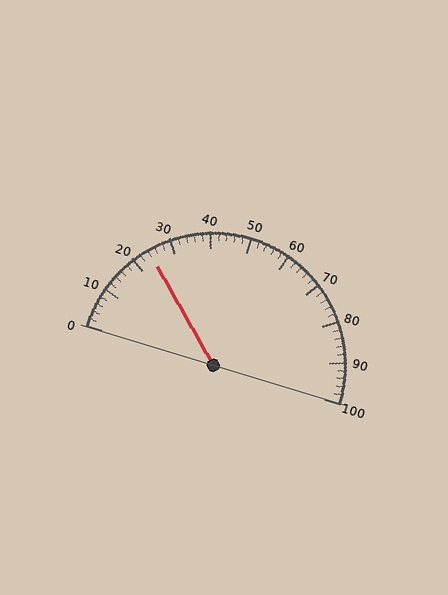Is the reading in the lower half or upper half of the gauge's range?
The reading is in the lower half of the range (0 to 100).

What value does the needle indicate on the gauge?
The needle indicates approximately 24.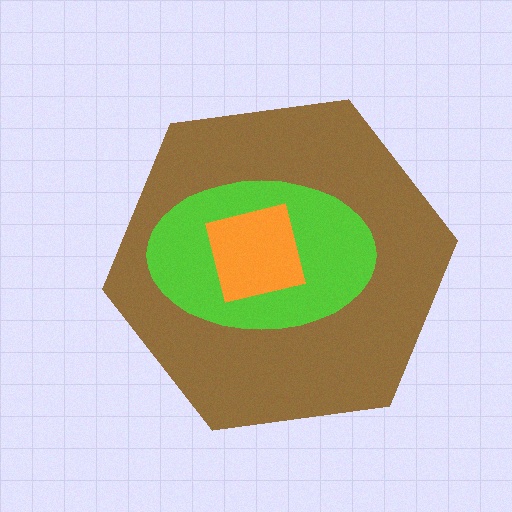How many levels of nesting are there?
3.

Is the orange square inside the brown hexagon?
Yes.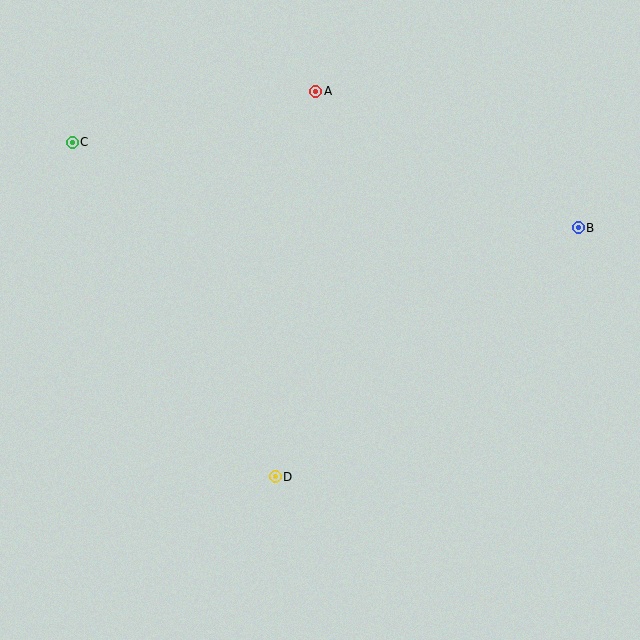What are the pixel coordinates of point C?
Point C is at (72, 142).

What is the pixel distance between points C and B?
The distance between C and B is 513 pixels.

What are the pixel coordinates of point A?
Point A is at (316, 91).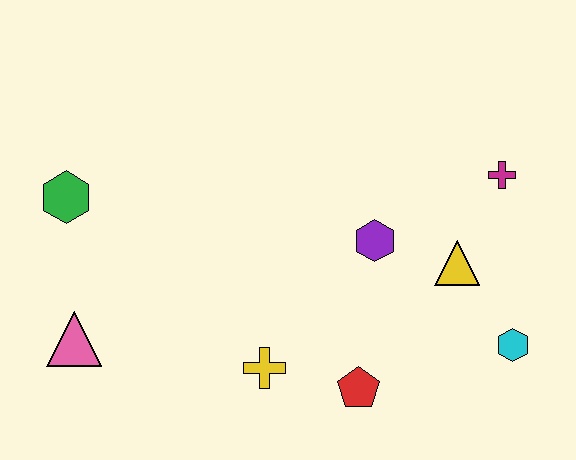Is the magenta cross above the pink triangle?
Yes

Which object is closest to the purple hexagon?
The yellow triangle is closest to the purple hexagon.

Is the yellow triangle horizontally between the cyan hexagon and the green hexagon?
Yes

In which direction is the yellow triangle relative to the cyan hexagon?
The yellow triangle is above the cyan hexagon.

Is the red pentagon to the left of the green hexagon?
No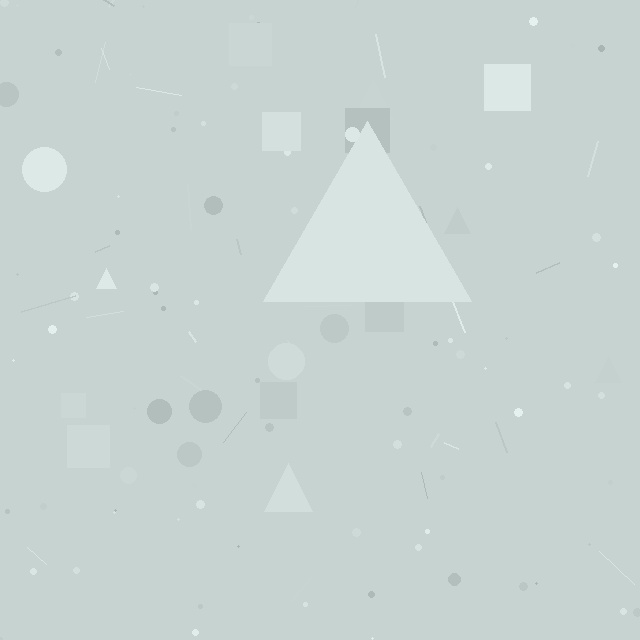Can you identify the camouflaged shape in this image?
The camouflaged shape is a triangle.